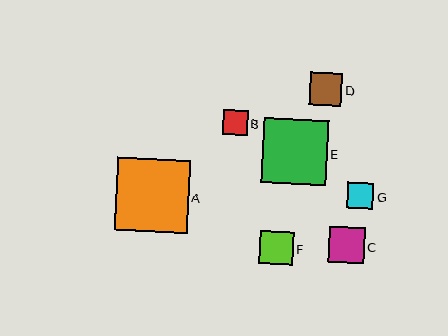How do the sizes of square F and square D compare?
Square F and square D are approximately the same size.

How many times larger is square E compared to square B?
Square E is approximately 2.6 times the size of square B.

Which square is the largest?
Square A is the largest with a size of approximately 73 pixels.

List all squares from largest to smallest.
From largest to smallest: A, E, C, F, D, G, B.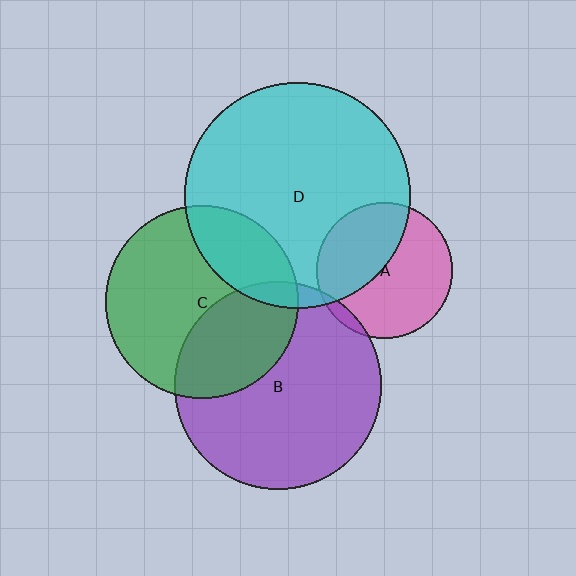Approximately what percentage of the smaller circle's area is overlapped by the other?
Approximately 25%.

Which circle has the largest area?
Circle D (cyan).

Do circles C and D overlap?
Yes.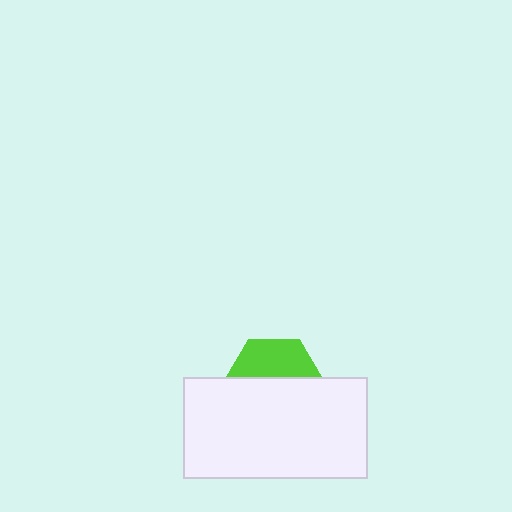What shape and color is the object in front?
The object in front is a white rectangle.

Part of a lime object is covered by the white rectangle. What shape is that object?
It is a hexagon.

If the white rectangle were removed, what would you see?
You would see the complete lime hexagon.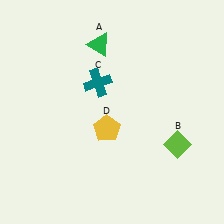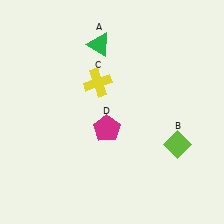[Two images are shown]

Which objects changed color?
C changed from teal to yellow. D changed from yellow to magenta.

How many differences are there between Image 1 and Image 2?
There are 2 differences between the two images.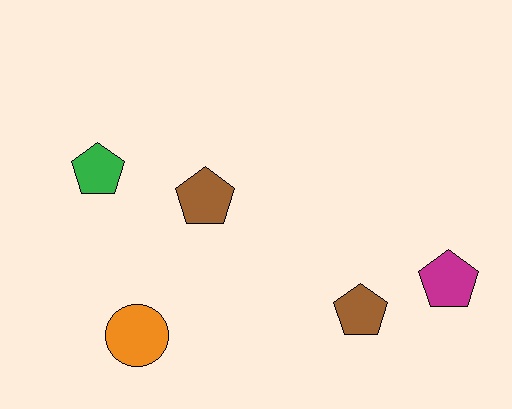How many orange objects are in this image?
There is 1 orange object.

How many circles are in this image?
There is 1 circle.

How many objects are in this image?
There are 5 objects.